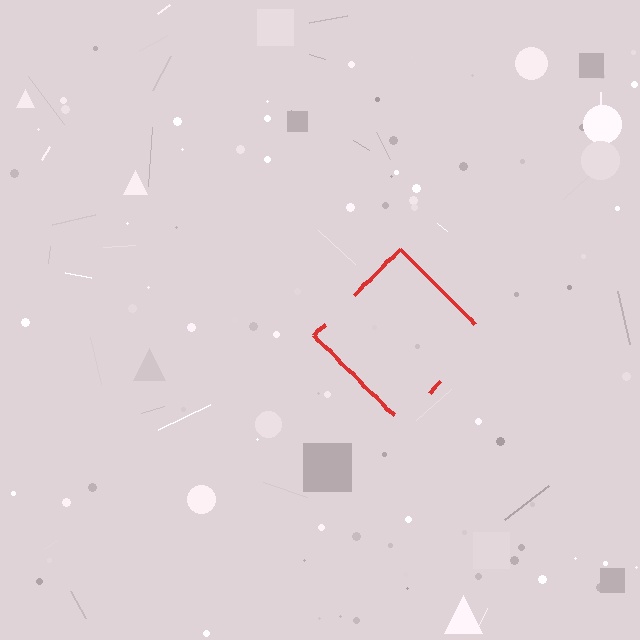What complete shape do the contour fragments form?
The contour fragments form a diamond.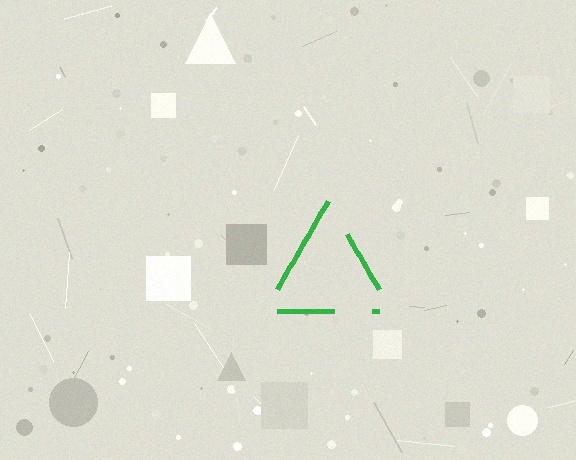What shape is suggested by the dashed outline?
The dashed outline suggests a triangle.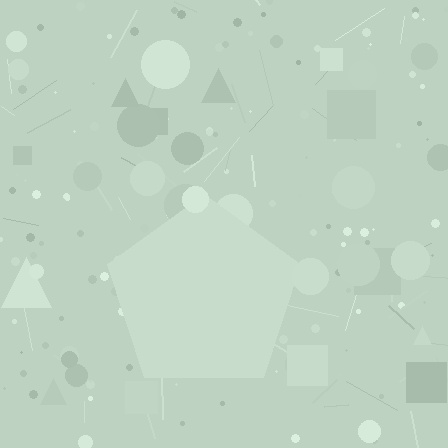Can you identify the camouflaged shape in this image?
The camouflaged shape is a pentagon.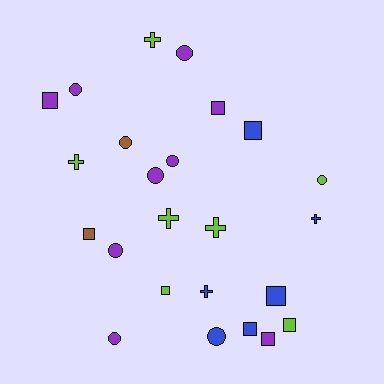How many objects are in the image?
There are 24 objects.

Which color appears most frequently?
Purple, with 9 objects.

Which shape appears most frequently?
Circle, with 9 objects.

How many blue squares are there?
There are 3 blue squares.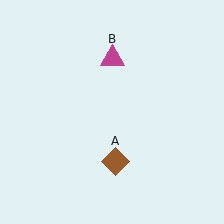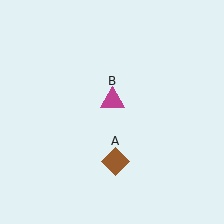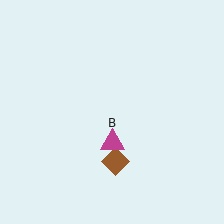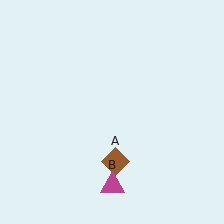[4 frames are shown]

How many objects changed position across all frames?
1 object changed position: magenta triangle (object B).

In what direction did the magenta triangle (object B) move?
The magenta triangle (object B) moved down.